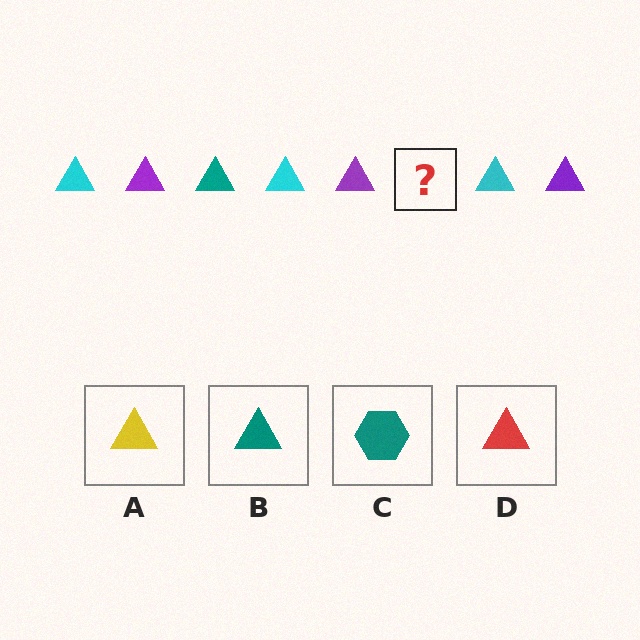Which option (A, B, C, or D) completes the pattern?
B.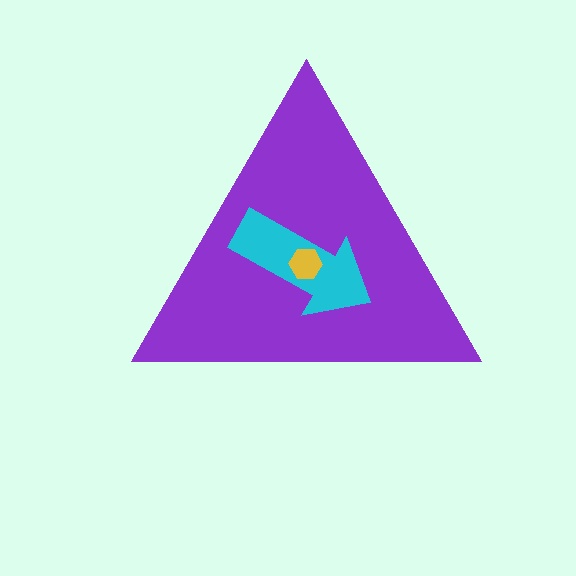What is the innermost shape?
The yellow hexagon.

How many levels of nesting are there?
3.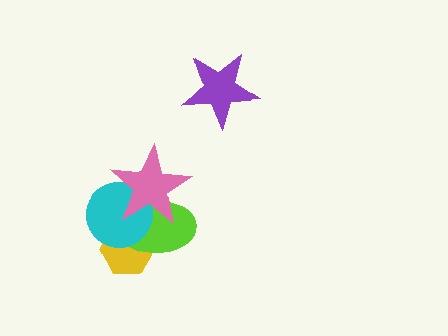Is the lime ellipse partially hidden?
Yes, it is partially covered by another shape.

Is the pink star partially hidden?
No, no other shape covers it.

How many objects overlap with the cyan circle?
3 objects overlap with the cyan circle.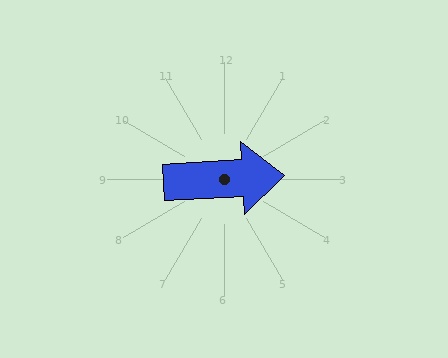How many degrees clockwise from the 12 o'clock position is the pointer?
Approximately 87 degrees.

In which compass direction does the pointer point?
East.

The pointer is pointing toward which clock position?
Roughly 3 o'clock.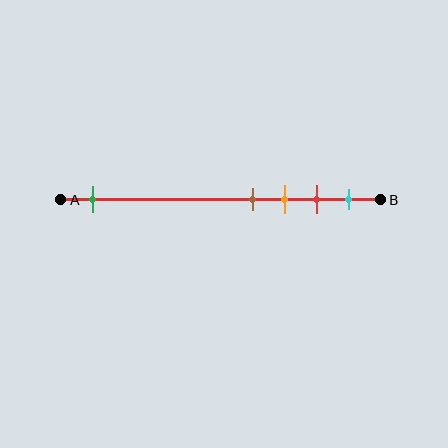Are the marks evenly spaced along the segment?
No, the marks are not evenly spaced.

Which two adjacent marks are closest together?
The brown and orange marks are the closest adjacent pair.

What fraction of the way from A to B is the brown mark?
The brown mark is approximately 60% (0.6) of the way from A to B.